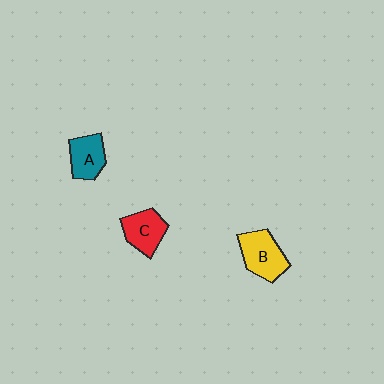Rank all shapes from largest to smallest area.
From largest to smallest: B (yellow), C (red), A (teal).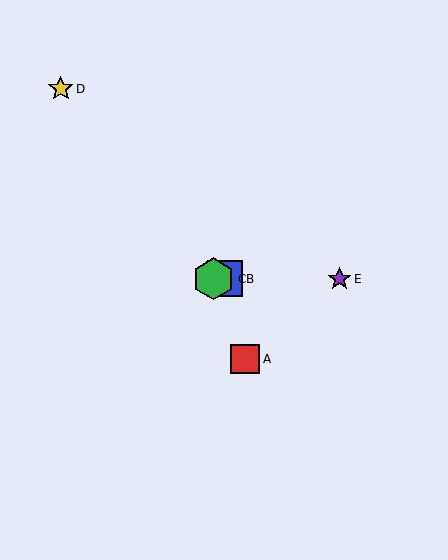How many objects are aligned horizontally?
3 objects (B, C, E) are aligned horizontally.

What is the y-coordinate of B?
Object B is at y≈279.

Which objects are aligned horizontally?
Objects B, C, E are aligned horizontally.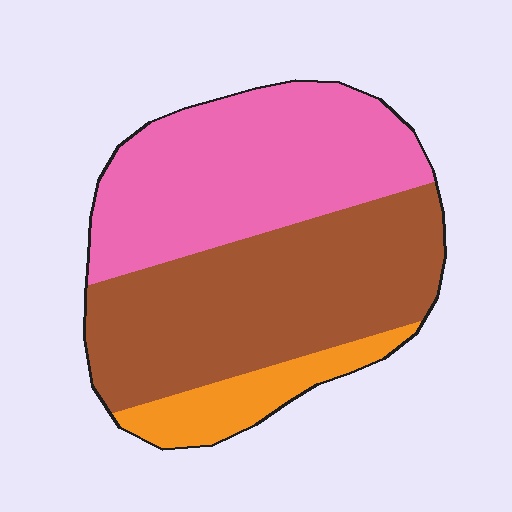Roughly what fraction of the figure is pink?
Pink takes up between a quarter and a half of the figure.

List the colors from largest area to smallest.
From largest to smallest: brown, pink, orange.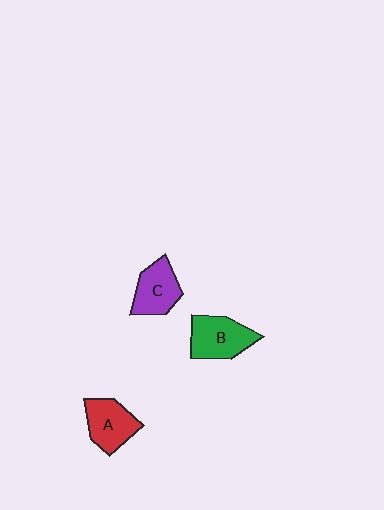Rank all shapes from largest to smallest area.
From largest to smallest: B (green), A (red), C (purple).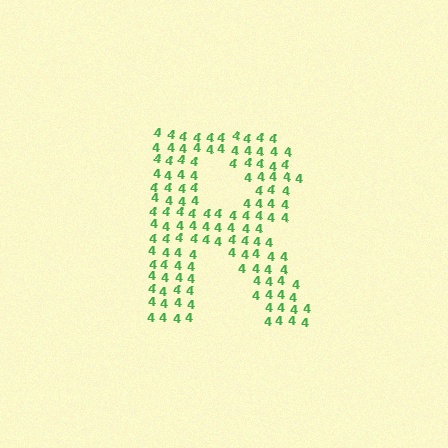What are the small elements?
The small elements are digit 4's.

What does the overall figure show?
The overall figure shows the letter R.